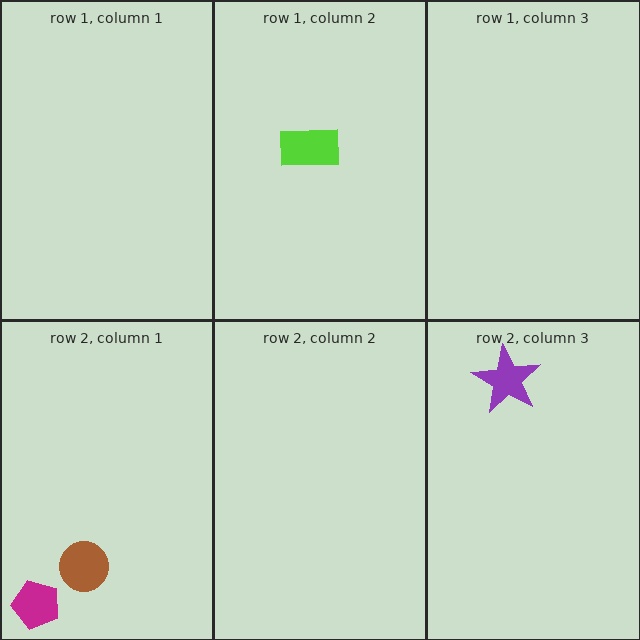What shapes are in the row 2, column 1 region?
The brown circle, the magenta pentagon.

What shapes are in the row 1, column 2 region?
The lime rectangle.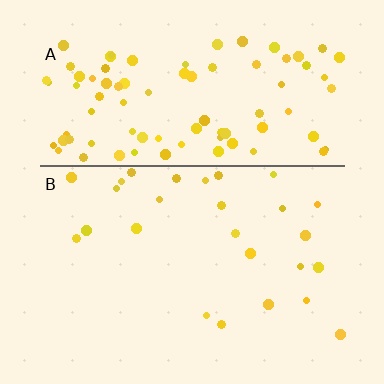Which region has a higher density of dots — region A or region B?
A (the top).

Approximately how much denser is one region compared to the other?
Approximately 3.6× — region A over region B.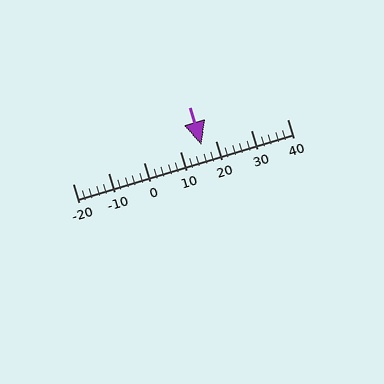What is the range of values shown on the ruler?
The ruler shows values from -20 to 40.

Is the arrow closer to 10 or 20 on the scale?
The arrow is closer to 20.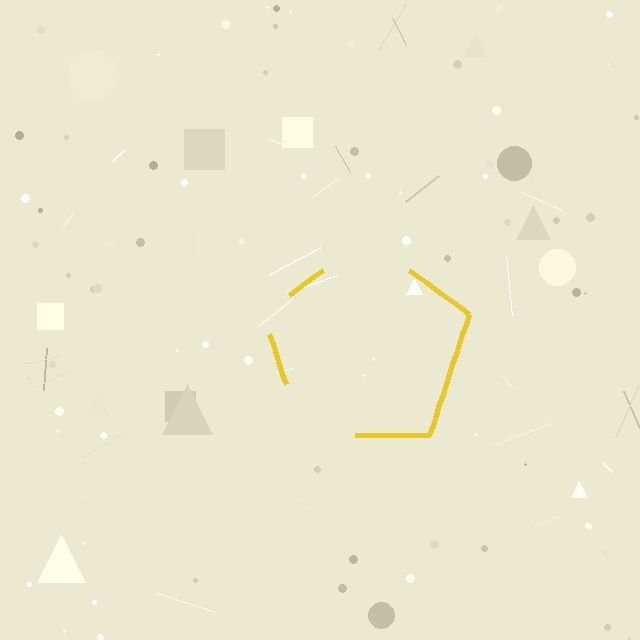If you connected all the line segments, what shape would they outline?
They would outline a pentagon.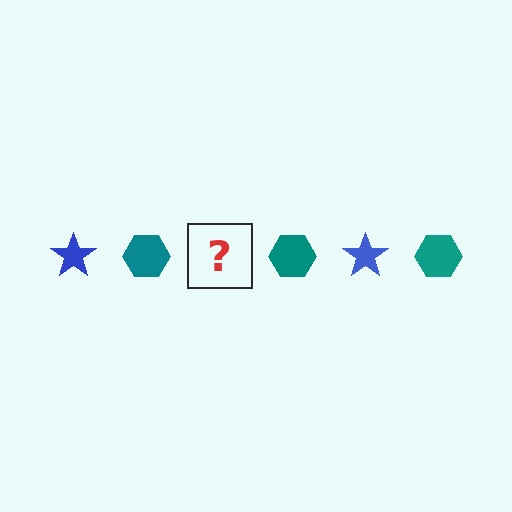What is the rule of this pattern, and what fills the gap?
The rule is that the pattern alternates between blue star and teal hexagon. The gap should be filled with a blue star.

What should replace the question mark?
The question mark should be replaced with a blue star.